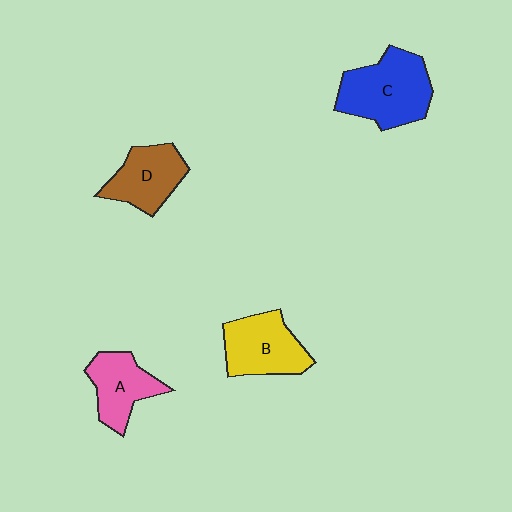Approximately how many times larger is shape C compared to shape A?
Approximately 1.5 times.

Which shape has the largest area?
Shape C (blue).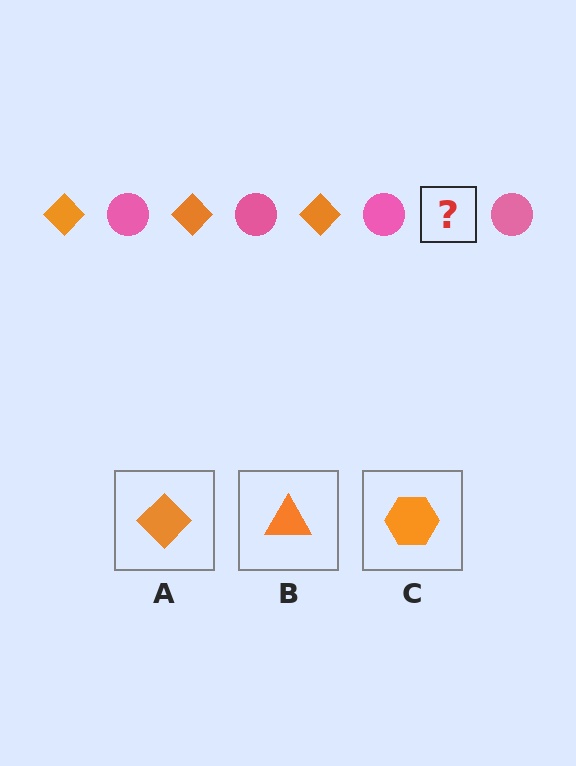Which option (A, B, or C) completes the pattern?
A.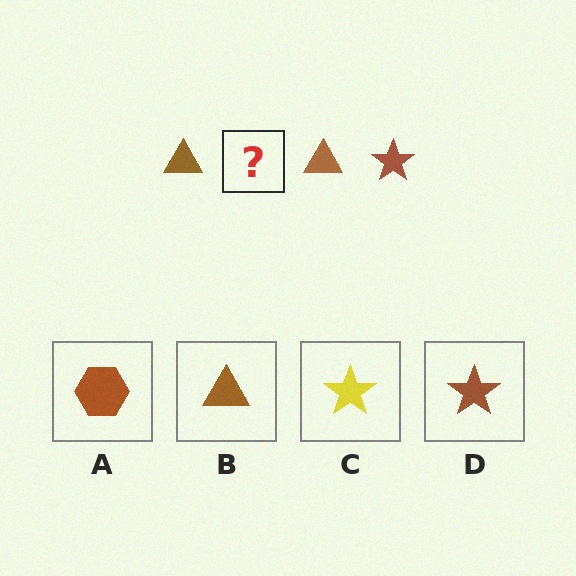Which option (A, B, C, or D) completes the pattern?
D.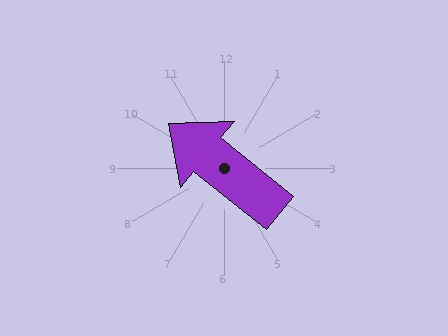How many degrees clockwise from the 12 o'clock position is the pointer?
Approximately 309 degrees.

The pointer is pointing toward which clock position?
Roughly 10 o'clock.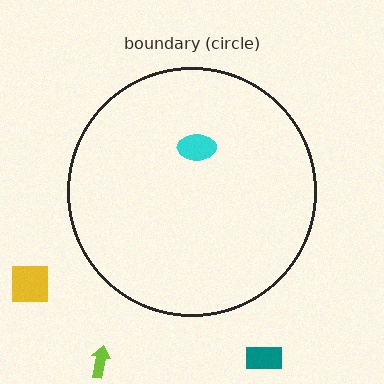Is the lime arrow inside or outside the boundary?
Outside.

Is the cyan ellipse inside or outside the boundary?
Inside.